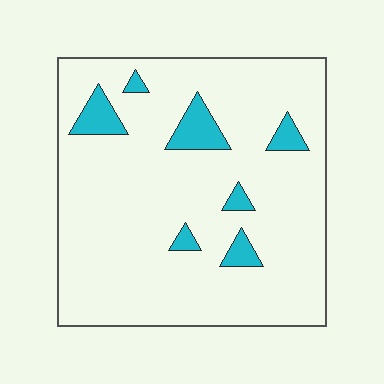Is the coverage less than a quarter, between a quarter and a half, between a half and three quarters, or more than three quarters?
Less than a quarter.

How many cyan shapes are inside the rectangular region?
7.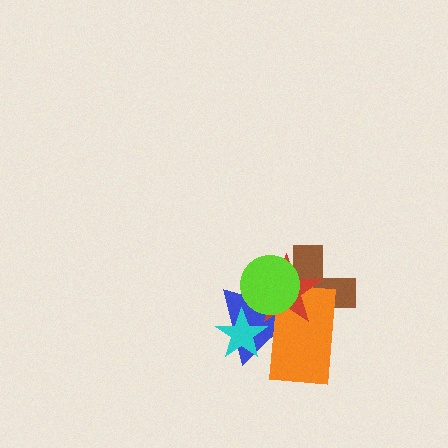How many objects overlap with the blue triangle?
5 objects overlap with the blue triangle.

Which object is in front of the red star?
The lime circle is in front of the red star.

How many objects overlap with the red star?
4 objects overlap with the red star.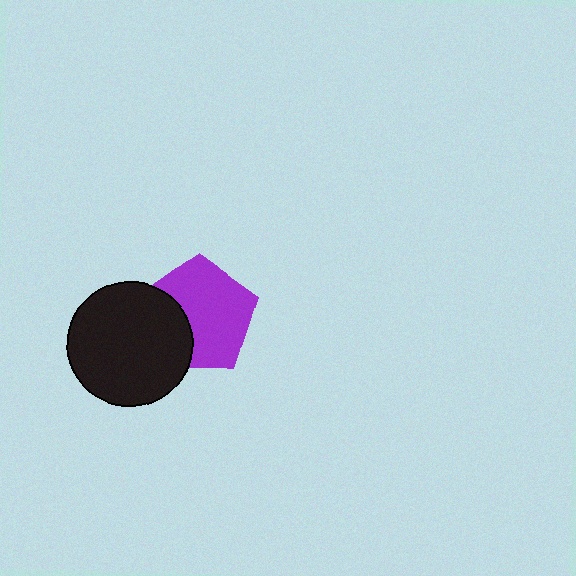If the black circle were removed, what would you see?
You would see the complete purple pentagon.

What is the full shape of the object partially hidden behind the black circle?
The partially hidden object is a purple pentagon.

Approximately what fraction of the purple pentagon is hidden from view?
Roughly 32% of the purple pentagon is hidden behind the black circle.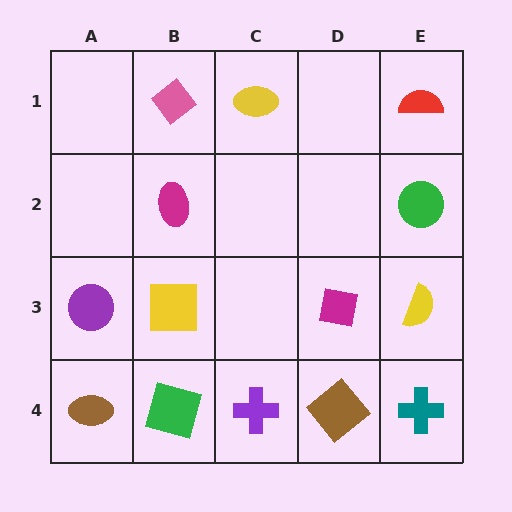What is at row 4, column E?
A teal cross.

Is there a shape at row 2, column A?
No, that cell is empty.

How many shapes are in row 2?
2 shapes.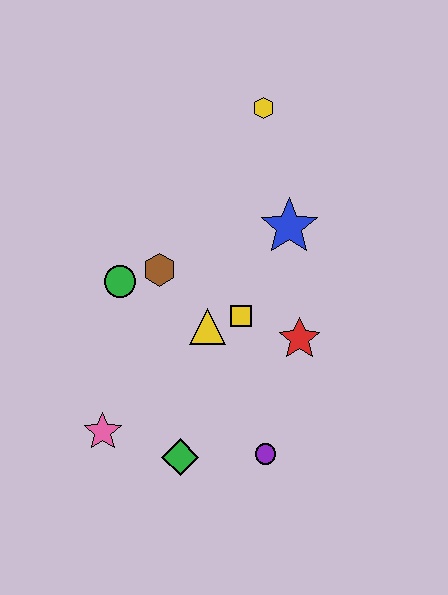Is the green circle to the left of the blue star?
Yes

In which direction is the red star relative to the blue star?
The red star is below the blue star.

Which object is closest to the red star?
The yellow square is closest to the red star.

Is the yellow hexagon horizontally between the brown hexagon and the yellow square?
No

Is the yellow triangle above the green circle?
No